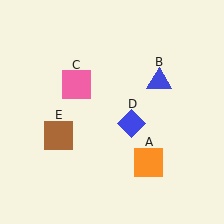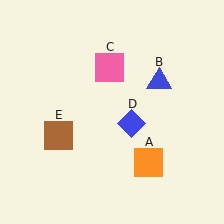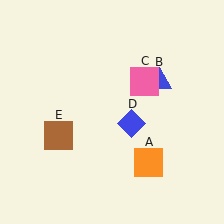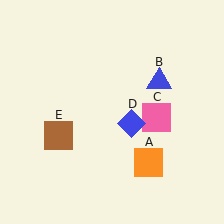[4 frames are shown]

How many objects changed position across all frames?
1 object changed position: pink square (object C).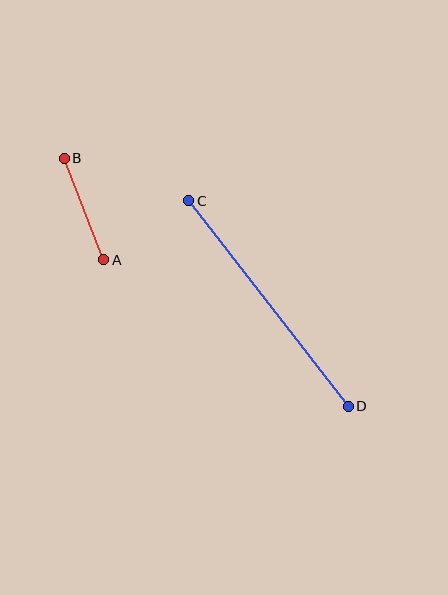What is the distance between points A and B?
The distance is approximately 109 pixels.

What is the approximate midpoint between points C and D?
The midpoint is at approximately (269, 303) pixels.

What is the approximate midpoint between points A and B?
The midpoint is at approximately (84, 209) pixels.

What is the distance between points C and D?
The distance is approximately 260 pixels.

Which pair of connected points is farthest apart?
Points C and D are farthest apart.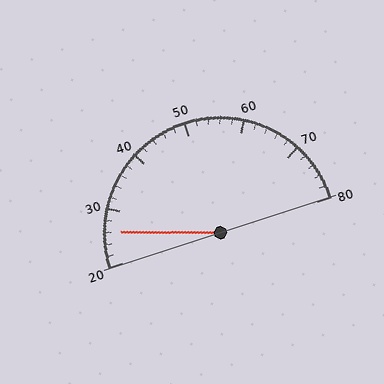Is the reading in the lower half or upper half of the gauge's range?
The reading is in the lower half of the range (20 to 80).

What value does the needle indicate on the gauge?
The needle indicates approximately 26.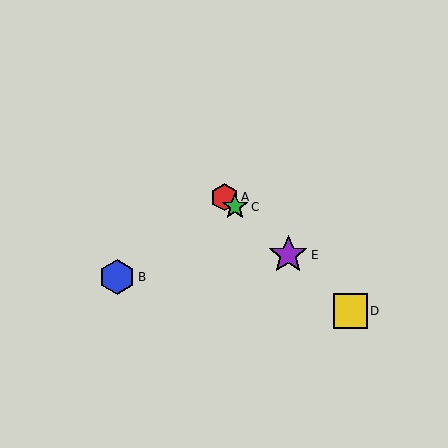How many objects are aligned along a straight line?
4 objects (A, C, D, E) are aligned along a straight line.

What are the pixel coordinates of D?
Object D is at (350, 311).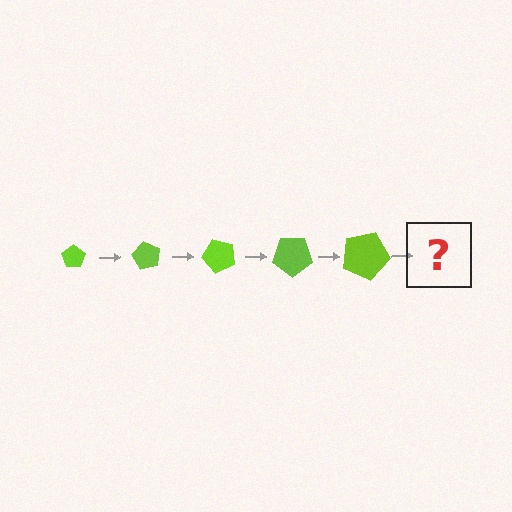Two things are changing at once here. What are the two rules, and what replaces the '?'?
The two rules are that the pentagon grows larger each step and it rotates 60 degrees each step. The '?' should be a pentagon, larger than the previous one and rotated 300 degrees from the start.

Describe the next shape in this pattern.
It should be a pentagon, larger than the previous one and rotated 300 degrees from the start.